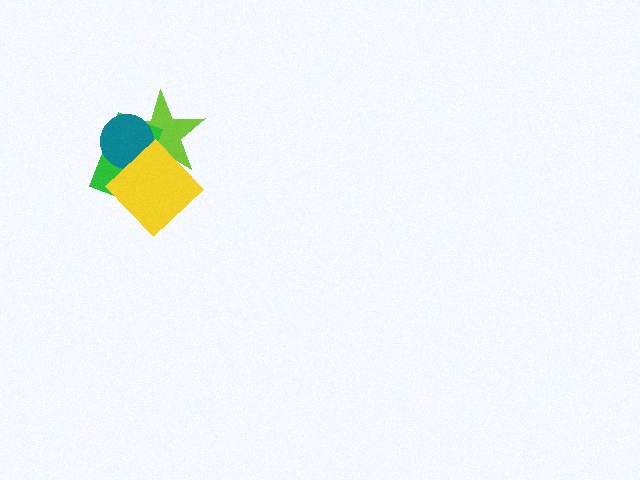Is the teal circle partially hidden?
Yes, it is partially covered by another shape.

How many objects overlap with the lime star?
3 objects overlap with the lime star.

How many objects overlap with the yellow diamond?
3 objects overlap with the yellow diamond.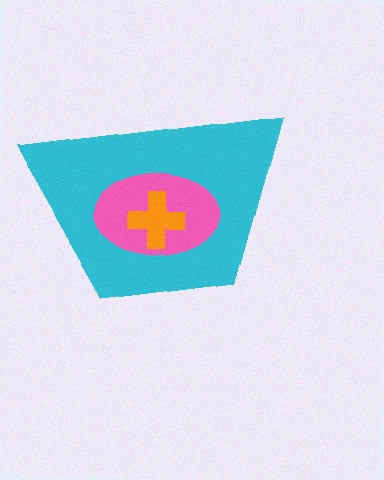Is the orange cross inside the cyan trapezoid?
Yes.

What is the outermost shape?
The cyan trapezoid.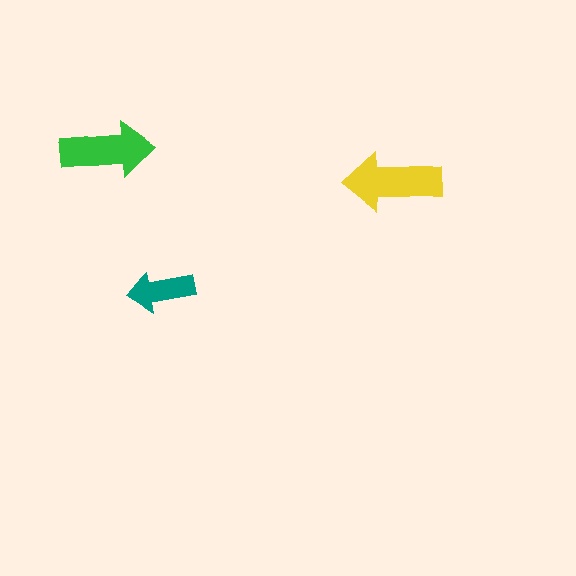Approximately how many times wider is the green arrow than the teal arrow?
About 1.5 times wider.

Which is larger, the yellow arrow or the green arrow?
The yellow one.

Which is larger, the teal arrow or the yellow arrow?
The yellow one.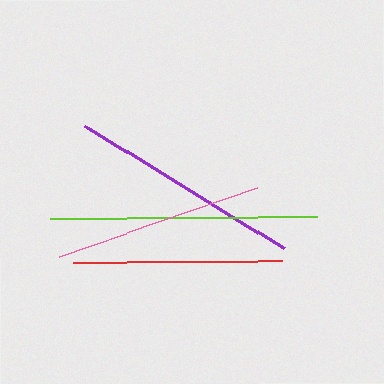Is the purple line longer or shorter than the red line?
The purple line is longer than the red line.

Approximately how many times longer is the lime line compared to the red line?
The lime line is approximately 1.3 times the length of the red line.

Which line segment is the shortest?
The red line is the shortest at approximately 209 pixels.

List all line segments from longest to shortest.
From longest to shortest: lime, purple, pink, red.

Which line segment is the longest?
The lime line is the longest at approximately 267 pixels.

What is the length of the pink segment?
The pink segment is approximately 209 pixels long.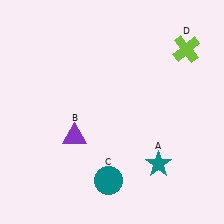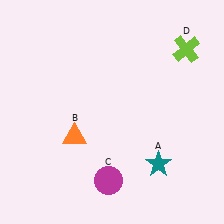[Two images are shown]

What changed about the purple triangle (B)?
In Image 1, B is purple. In Image 2, it changed to orange.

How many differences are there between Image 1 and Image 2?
There are 2 differences between the two images.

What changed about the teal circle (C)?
In Image 1, C is teal. In Image 2, it changed to magenta.